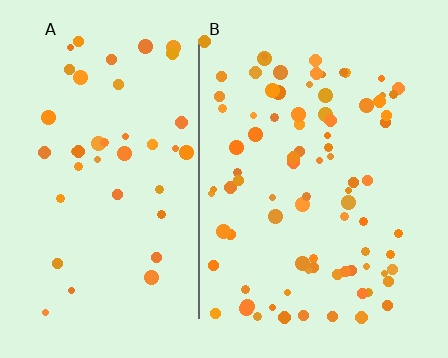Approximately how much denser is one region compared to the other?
Approximately 2.1× — region B over region A.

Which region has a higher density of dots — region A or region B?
B (the right).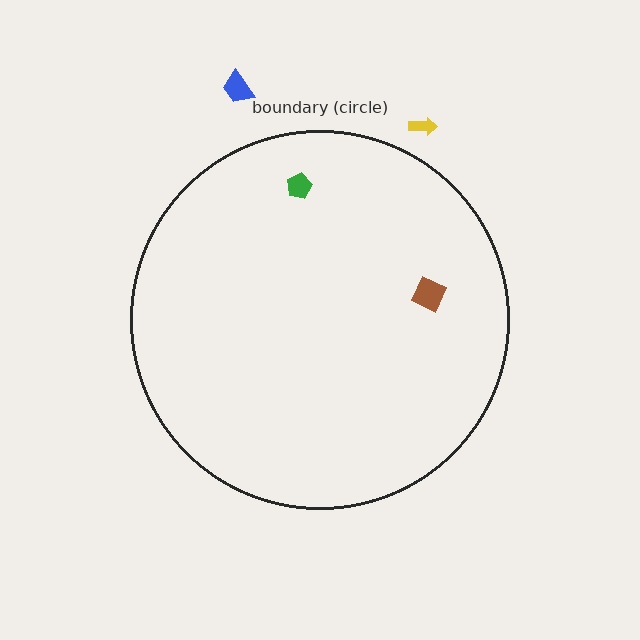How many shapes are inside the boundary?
2 inside, 2 outside.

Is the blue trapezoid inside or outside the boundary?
Outside.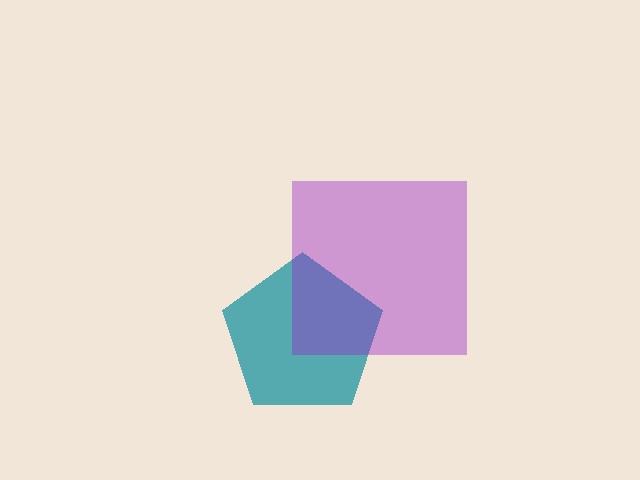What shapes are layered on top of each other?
The layered shapes are: a teal pentagon, a purple square.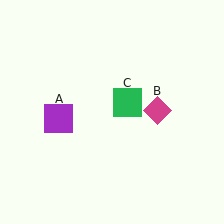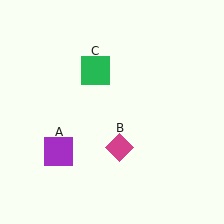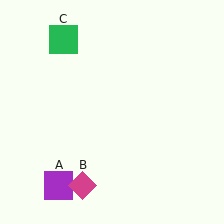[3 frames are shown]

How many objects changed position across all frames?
3 objects changed position: purple square (object A), magenta diamond (object B), green square (object C).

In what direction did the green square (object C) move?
The green square (object C) moved up and to the left.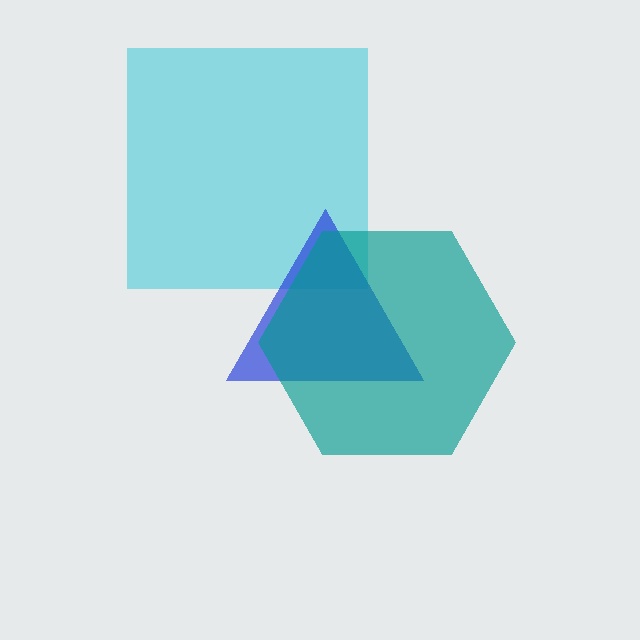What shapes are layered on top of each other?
The layered shapes are: a cyan square, a blue triangle, a teal hexagon.